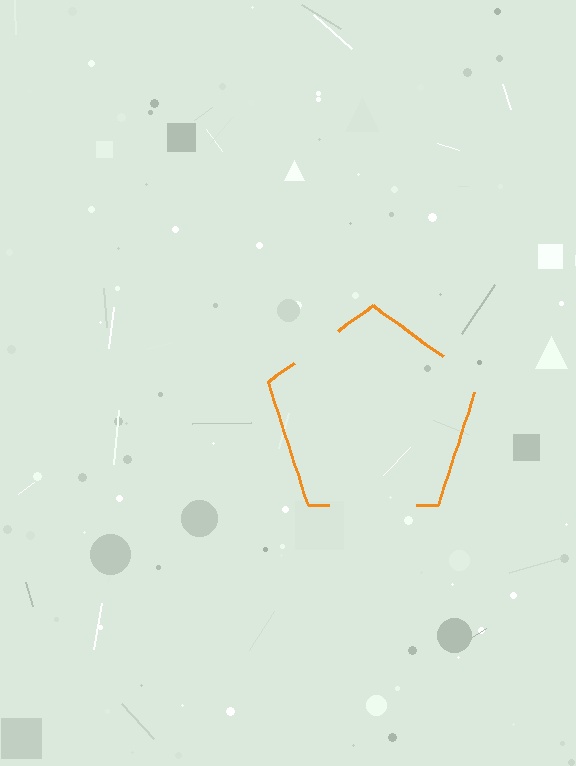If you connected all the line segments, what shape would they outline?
They would outline a pentagon.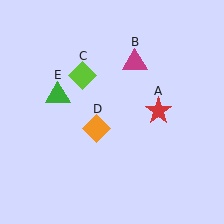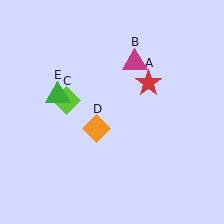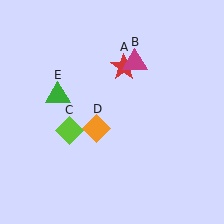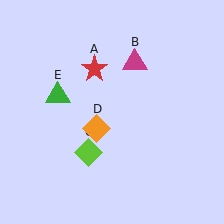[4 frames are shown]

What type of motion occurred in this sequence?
The red star (object A), lime diamond (object C) rotated counterclockwise around the center of the scene.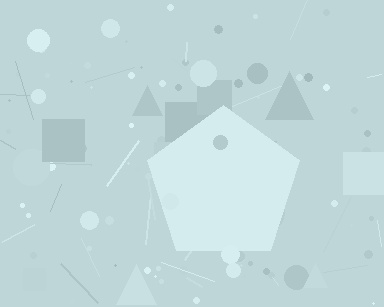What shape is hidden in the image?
A pentagon is hidden in the image.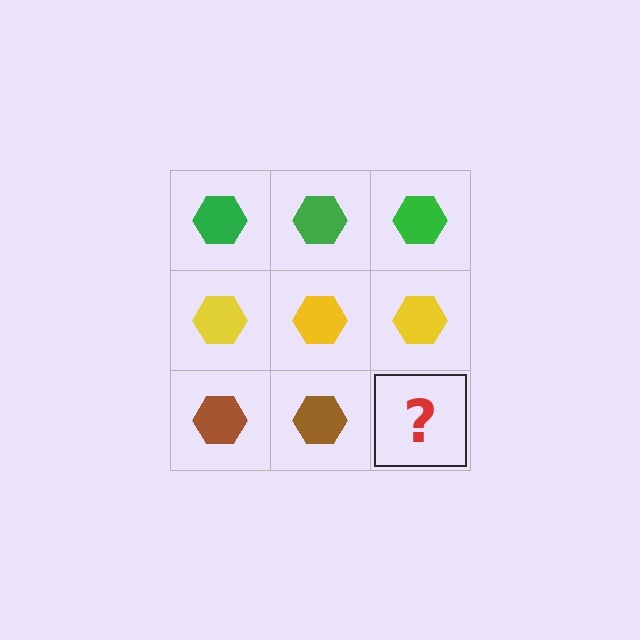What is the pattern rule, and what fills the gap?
The rule is that each row has a consistent color. The gap should be filled with a brown hexagon.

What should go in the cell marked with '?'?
The missing cell should contain a brown hexagon.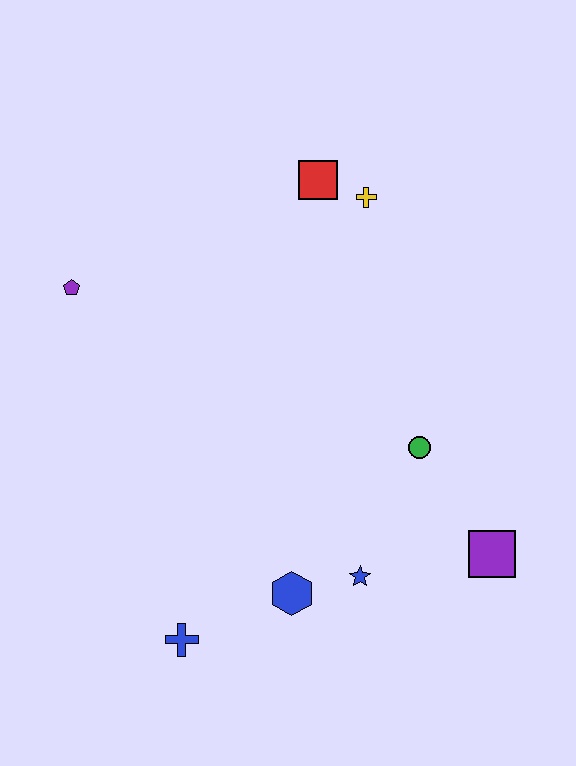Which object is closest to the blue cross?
The blue hexagon is closest to the blue cross.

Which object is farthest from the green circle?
The purple pentagon is farthest from the green circle.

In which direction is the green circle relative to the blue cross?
The green circle is to the right of the blue cross.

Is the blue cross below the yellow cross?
Yes